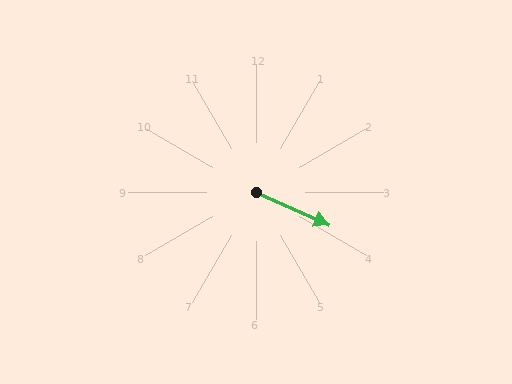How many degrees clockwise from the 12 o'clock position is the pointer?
Approximately 114 degrees.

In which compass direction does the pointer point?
Southeast.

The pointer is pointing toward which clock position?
Roughly 4 o'clock.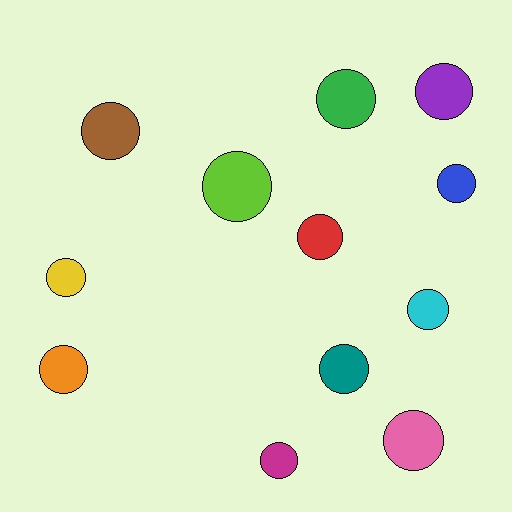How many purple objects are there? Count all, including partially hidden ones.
There is 1 purple object.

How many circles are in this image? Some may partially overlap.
There are 12 circles.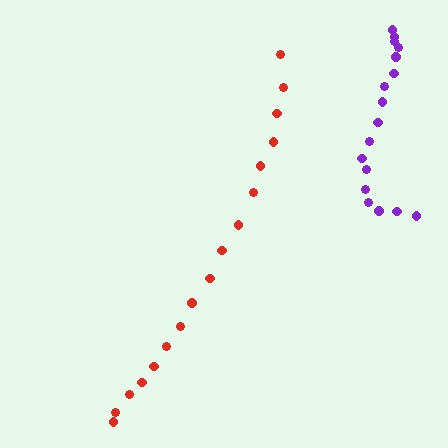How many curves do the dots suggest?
There are 2 distinct paths.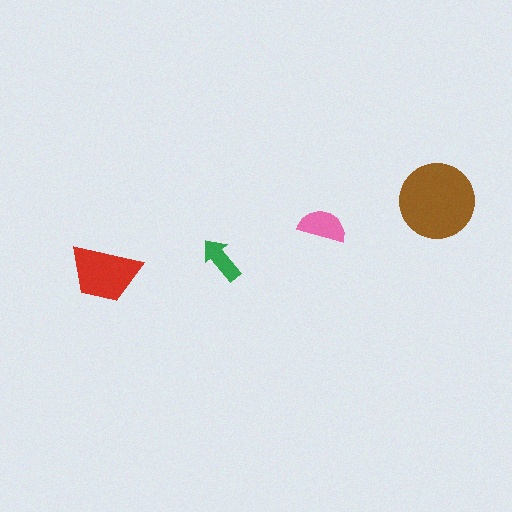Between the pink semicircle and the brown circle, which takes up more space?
The brown circle.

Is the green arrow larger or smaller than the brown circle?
Smaller.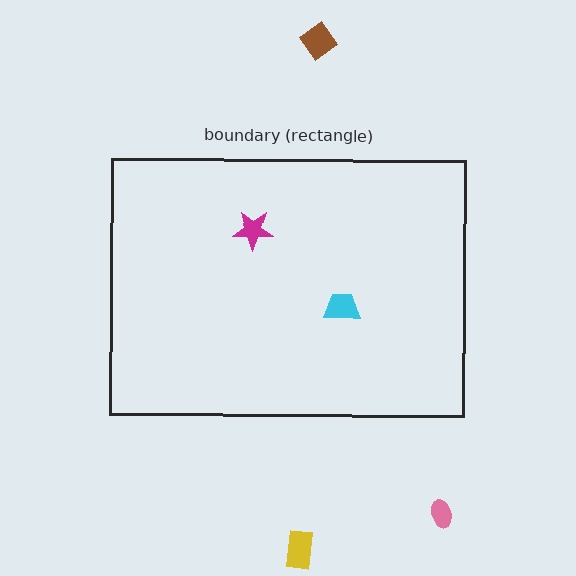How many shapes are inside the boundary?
2 inside, 3 outside.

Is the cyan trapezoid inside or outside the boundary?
Inside.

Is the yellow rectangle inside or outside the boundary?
Outside.